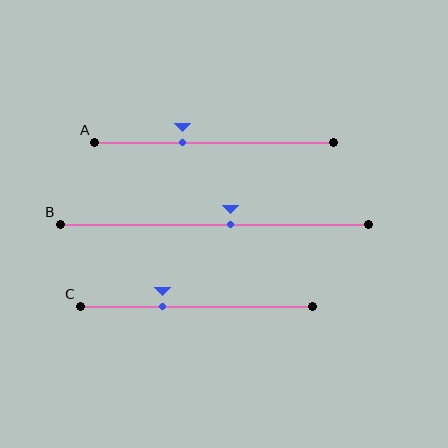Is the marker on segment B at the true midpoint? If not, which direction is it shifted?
No, the marker on segment B is shifted to the right by about 5% of the segment length.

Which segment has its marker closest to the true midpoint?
Segment B has its marker closest to the true midpoint.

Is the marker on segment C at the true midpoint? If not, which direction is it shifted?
No, the marker on segment C is shifted to the left by about 14% of the segment length.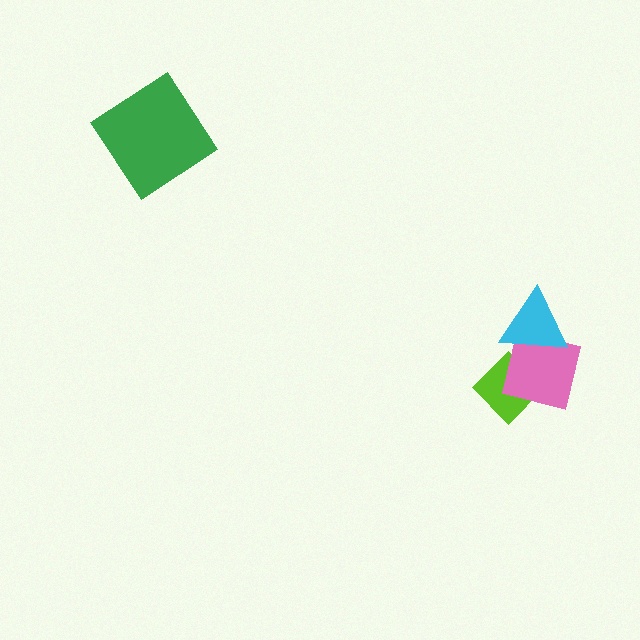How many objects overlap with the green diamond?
0 objects overlap with the green diamond.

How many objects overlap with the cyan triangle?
2 objects overlap with the cyan triangle.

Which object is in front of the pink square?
The cyan triangle is in front of the pink square.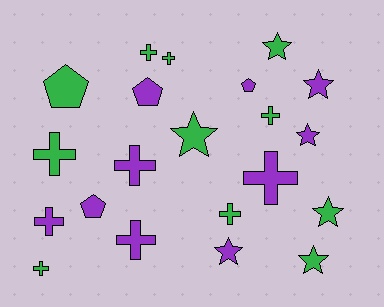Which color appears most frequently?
Green, with 11 objects.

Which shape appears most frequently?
Cross, with 10 objects.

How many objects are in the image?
There are 21 objects.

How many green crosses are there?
There are 6 green crosses.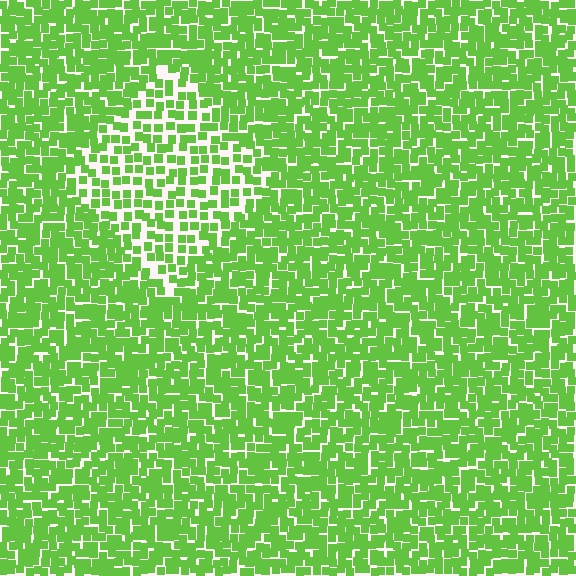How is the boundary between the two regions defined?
The boundary is defined by a change in element density (approximately 1.8x ratio). All elements are the same color, size, and shape.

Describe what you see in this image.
The image contains small lime elements arranged at two different densities. A diamond-shaped region is visible where the elements are less densely packed than the surrounding area.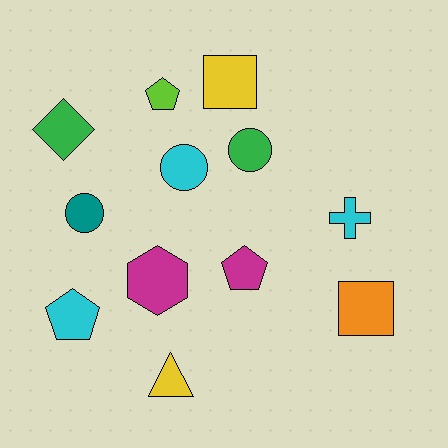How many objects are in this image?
There are 12 objects.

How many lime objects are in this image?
There is 1 lime object.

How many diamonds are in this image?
There is 1 diamond.